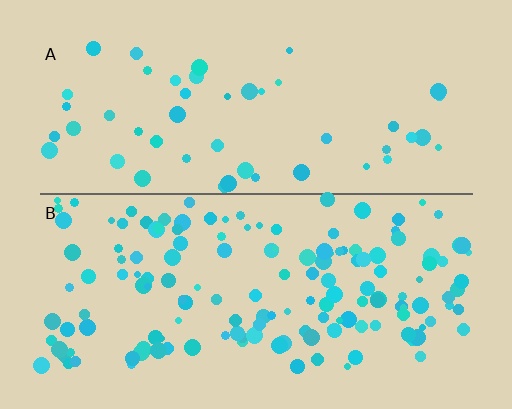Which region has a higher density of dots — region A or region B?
B (the bottom).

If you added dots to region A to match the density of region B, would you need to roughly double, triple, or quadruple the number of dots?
Approximately triple.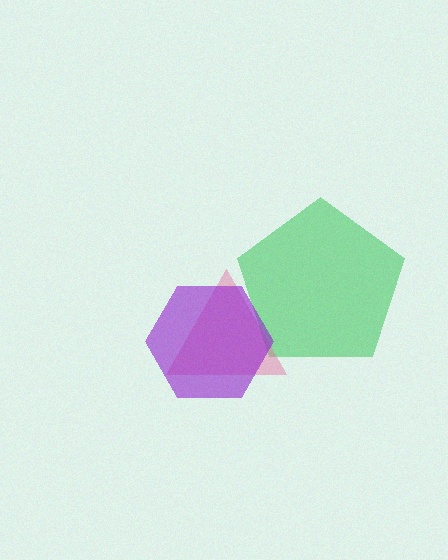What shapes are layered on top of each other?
The layered shapes are: a green pentagon, a pink triangle, a purple hexagon.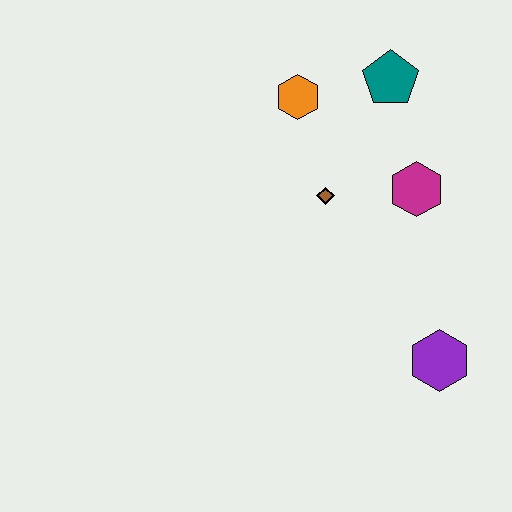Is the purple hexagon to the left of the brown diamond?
No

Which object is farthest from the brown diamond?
The purple hexagon is farthest from the brown diamond.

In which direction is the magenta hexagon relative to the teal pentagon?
The magenta hexagon is below the teal pentagon.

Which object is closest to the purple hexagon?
The magenta hexagon is closest to the purple hexagon.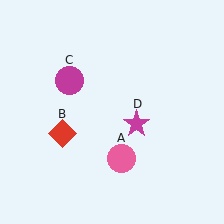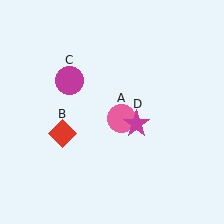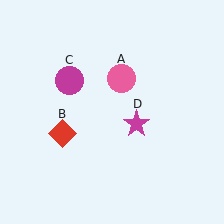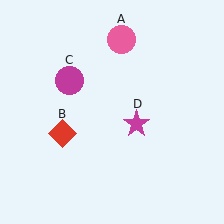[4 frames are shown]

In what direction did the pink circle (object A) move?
The pink circle (object A) moved up.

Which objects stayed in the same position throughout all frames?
Red diamond (object B) and magenta circle (object C) and magenta star (object D) remained stationary.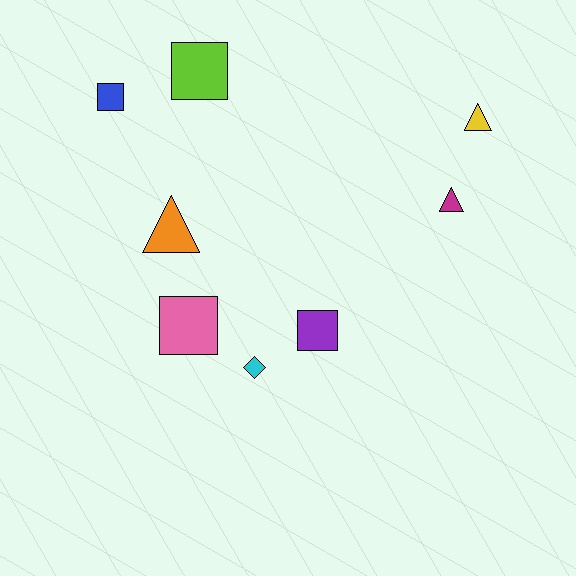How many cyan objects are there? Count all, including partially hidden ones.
There is 1 cyan object.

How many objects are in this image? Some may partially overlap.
There are 8 objects.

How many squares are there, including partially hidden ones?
There are 4 squares.